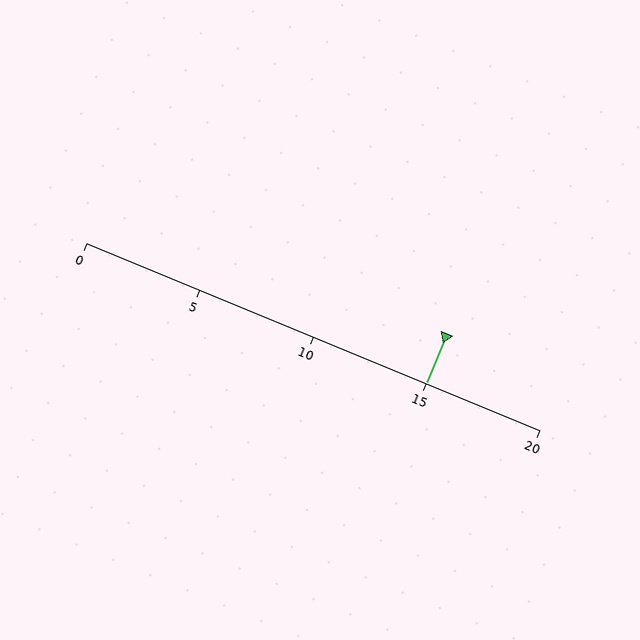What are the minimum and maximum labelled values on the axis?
The axis runs from 0 to 20.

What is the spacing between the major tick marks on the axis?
The major ticks are spaced 5 apart.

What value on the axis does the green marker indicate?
The marker indicates approximately 15.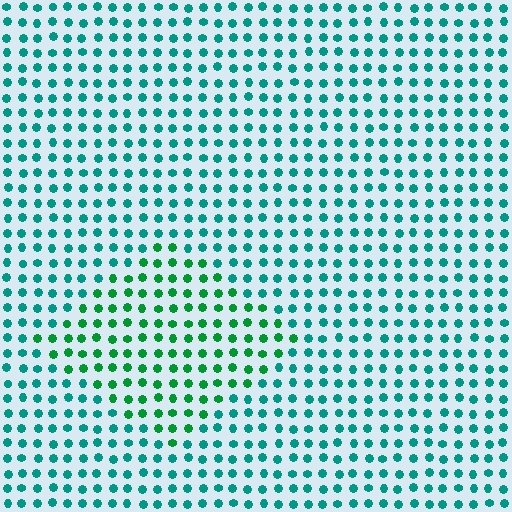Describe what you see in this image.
The image is filled with small teal elements in a uniform arrangement. A diamond-shaped region is visible where the elements are tinted to a slightly different hue, forming a subtle color boundary.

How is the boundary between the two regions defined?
The boundary is defined purely by a slight shift in hue (about 33 degrees). Spacing, size, and orientation are identical on both sides.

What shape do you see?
I see a diamond.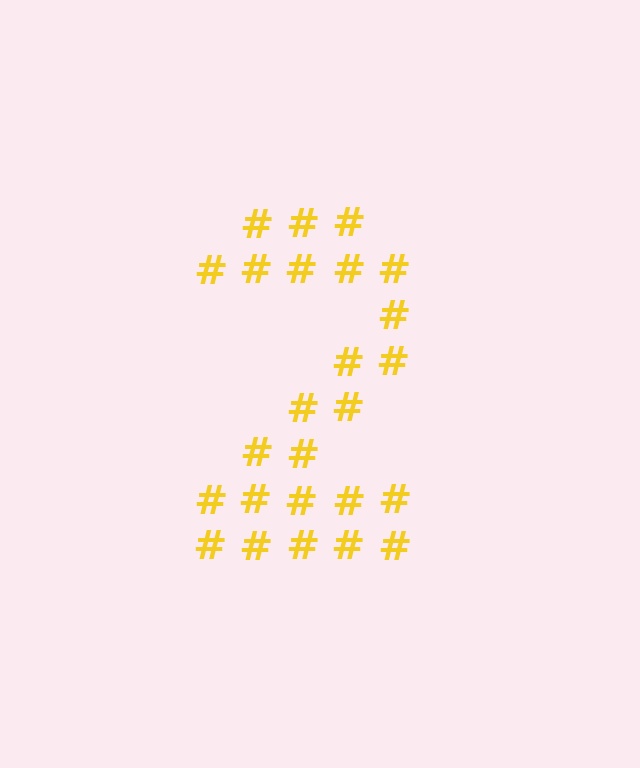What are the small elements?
The small elements are hash symbols.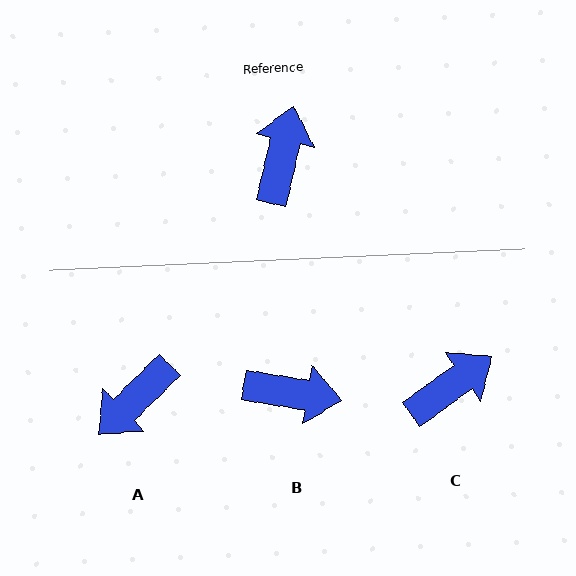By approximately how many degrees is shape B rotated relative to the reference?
Approximately 86 degrees clockwise.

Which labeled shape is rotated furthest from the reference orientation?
A, about 147 degrees away.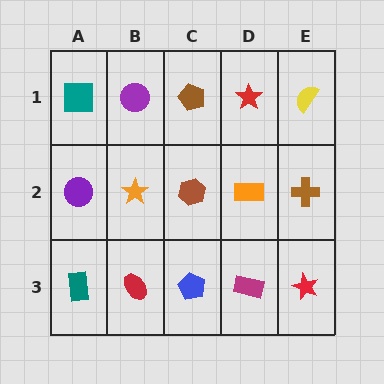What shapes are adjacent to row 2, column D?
A red star (row 1, column D), a magenta rectangle (row 3, column D), a brown hexagon (row 2, column C), a brown cross (row 2, column E).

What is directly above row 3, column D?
An orange rectangle.